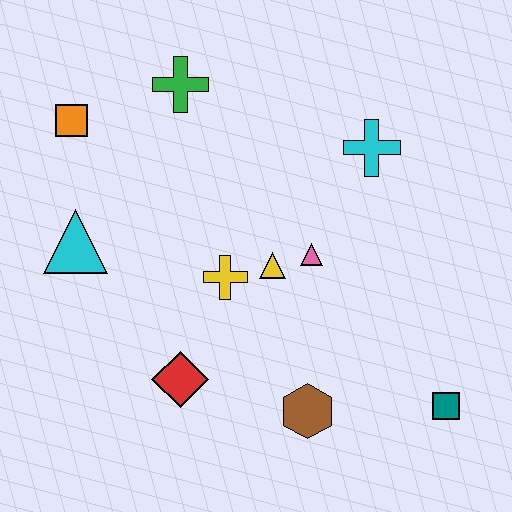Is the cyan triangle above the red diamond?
Yes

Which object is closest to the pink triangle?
The yellow triangle is closest to the pink triangle.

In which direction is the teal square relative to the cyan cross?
The teal square is below the cyan cross.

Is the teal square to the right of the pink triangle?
Yes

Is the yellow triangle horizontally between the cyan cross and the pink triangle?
No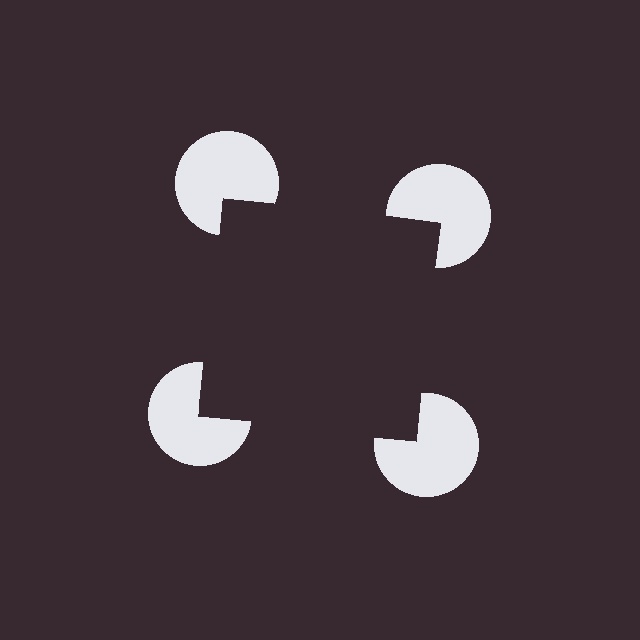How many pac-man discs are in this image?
There are 4 — one at each vertex of the illusory square.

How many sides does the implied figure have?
4 sides.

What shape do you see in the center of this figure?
An illusory square — its edges are inferred from the aligned wedge cuts in the pac-man discs, not physically drawn.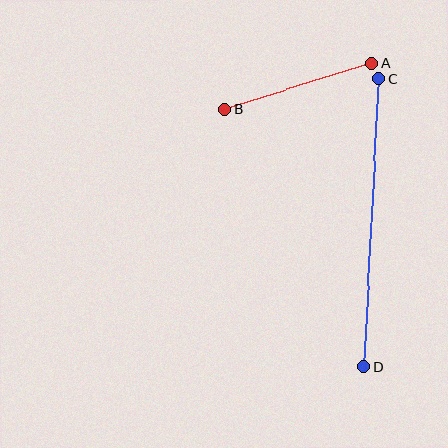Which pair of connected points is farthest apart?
Points C and D are farthest apart.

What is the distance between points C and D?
The distance is approximately 289 pixels.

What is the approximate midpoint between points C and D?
The midpoint is at approximately (371, 223) pixels.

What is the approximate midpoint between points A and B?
The midpoint is at approximately (298, 86) pixels.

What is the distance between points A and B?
The distance is approximately 154 pixels.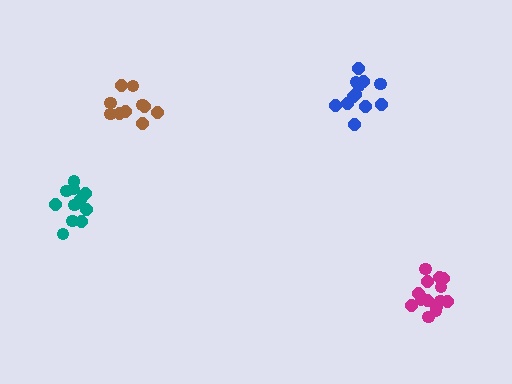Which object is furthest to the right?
The magenta cluster is rightmost.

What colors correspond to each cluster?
The clusters are colored: teal, brown, magenta, blue.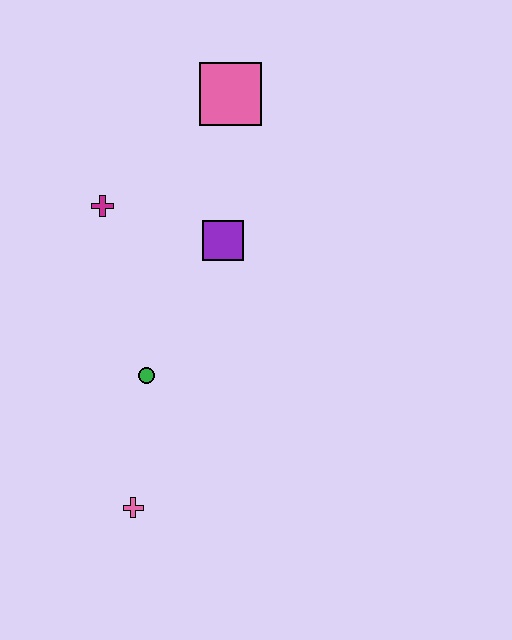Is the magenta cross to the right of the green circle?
No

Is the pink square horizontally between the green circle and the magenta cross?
No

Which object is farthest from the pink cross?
The pink square is farthest from the pink cross.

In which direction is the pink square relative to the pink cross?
The pink square is above the pink cross.